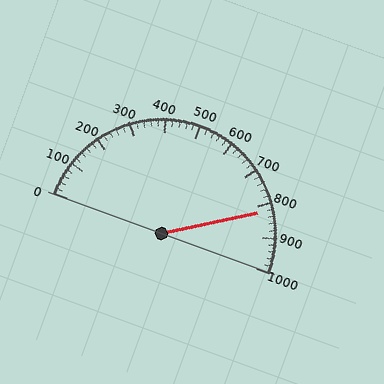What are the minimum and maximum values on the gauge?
The gauge ranges from 0 to 1000.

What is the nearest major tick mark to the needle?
The nearest major tick mark is 800.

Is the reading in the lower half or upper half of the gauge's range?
The reading is in the upper half of the range (0 to 1000).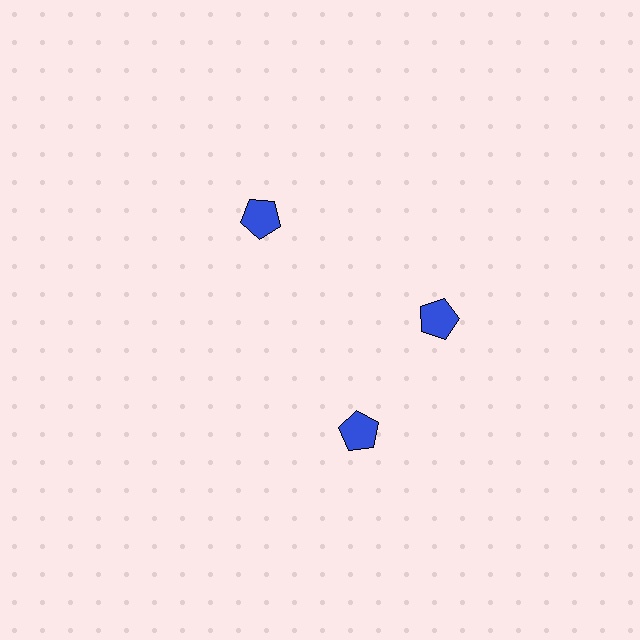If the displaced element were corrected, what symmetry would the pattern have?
It would have 3-fold rotational symmetry — the pattern would map onto itself every 120 degrees.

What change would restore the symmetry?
The symmetry would be restored by rotating it back into even spacing with its neighbors so that all 3 pentagons sit at equal angles and equal distance from the center.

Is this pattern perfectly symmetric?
No. The 3 blue pentagons are arranged in a ring, but one element near the 7 o'clock position is rotated out of alignment along the ring, breaking the 3-fold rotational symmetry.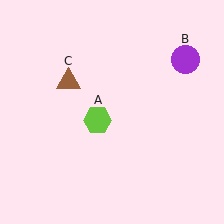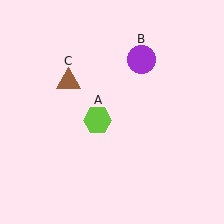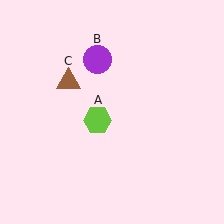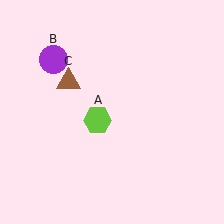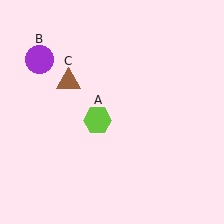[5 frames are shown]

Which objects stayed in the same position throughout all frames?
Lime hexagon (object A) and brown triangle (object C) remained stationary.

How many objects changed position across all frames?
1 object changed position: purple circle (object B).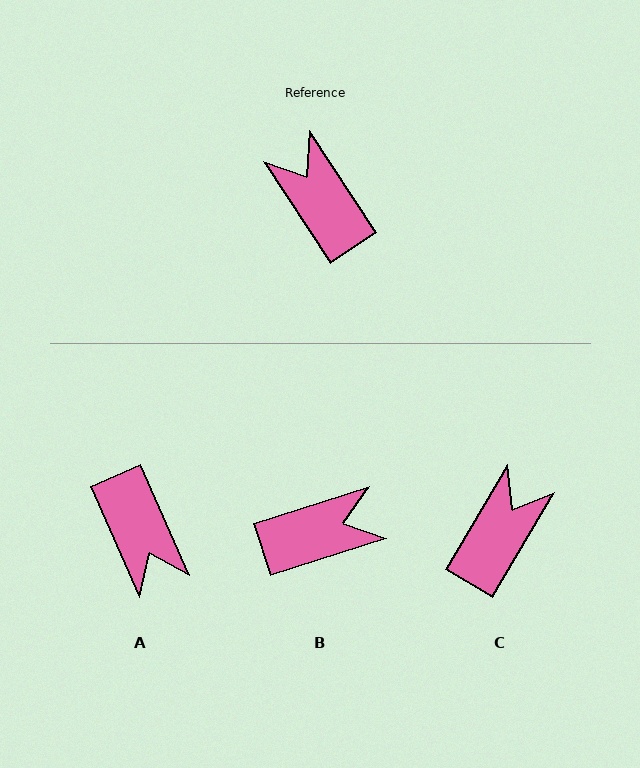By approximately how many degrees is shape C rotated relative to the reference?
Approximately 64 degrees clockwise.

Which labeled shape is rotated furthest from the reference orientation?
A, about 170 degrees away.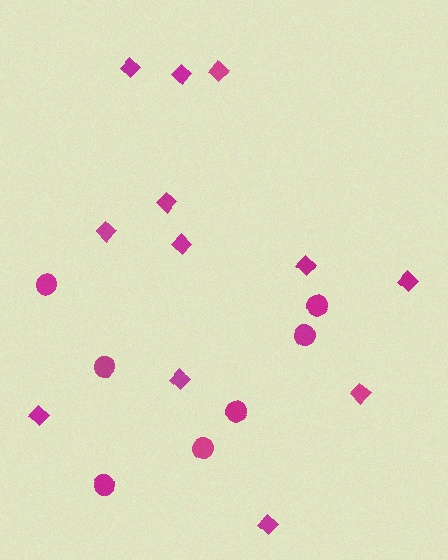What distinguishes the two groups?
There are 2 groups: one group of circles (7) and one group of diamonds (12).